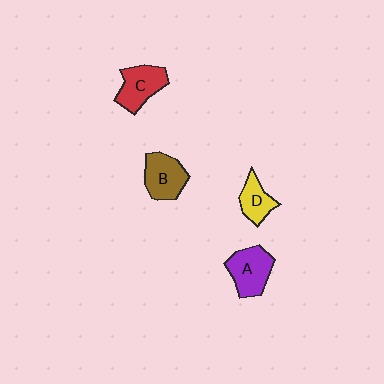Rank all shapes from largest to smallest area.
From largest to smallest: A (purple), C (red), B (brown), D (yellow).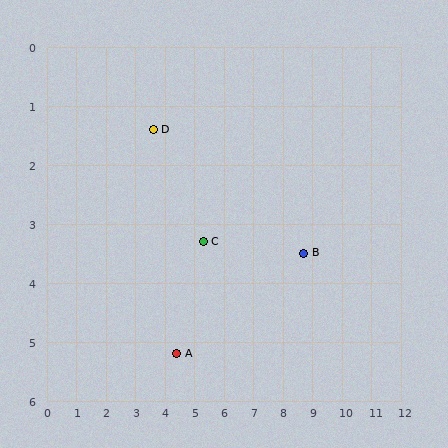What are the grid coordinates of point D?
Point D is at approximately (3.6, 1.4).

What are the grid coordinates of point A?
Point A is at approximately (4.4, 5.2).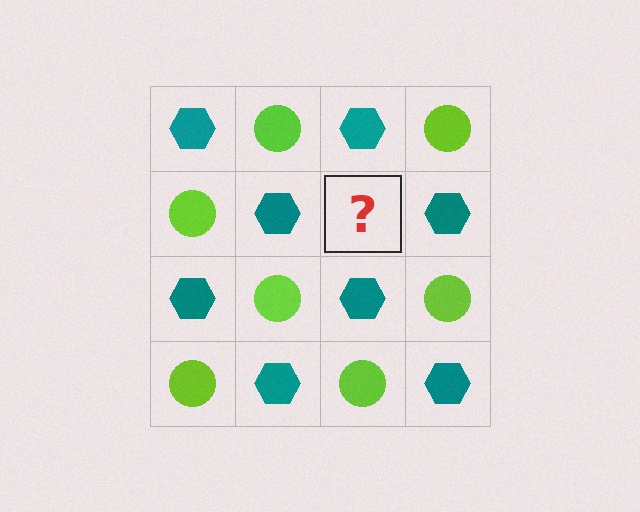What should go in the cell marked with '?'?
The missing cell should contain a lime circle.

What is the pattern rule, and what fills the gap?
The rule is that it alternates teal hexagon and lime circle in a checkerboard pattern. The gap should be filled with a lime circle.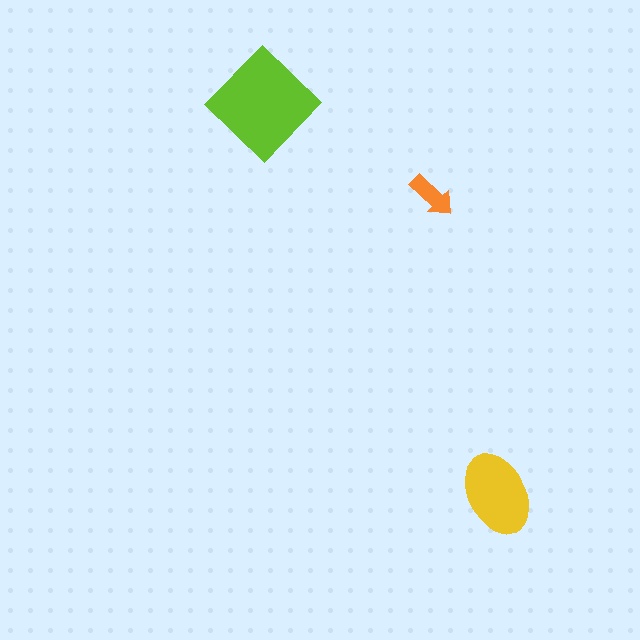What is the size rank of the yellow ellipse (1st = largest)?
2nd.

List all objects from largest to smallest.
The lime diamond, the yellow ellipse, the orange arrow.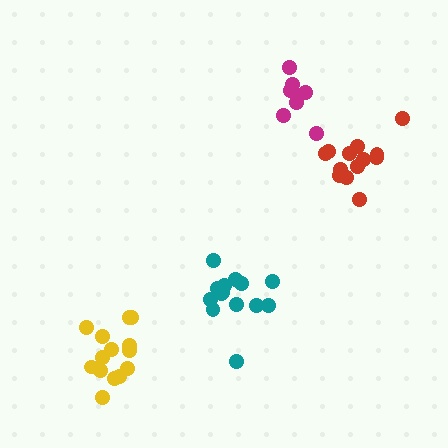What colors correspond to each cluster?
The clusters are colored: red, teal, yellow, magenta.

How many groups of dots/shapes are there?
There are 4 groups.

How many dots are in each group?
Group 1: 13 dots, Group 2: 14 dots, Group 3: 14 dots, Group 4: 9 dots (50 total).